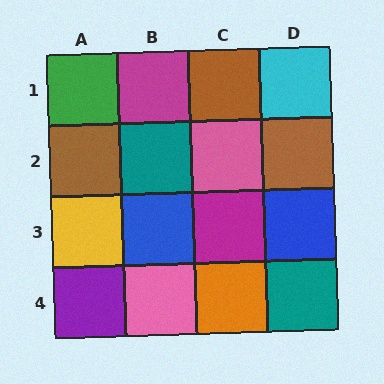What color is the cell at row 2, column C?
Pink.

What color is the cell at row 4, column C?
Orange.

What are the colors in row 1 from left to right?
Green, magenta, brown, cyan.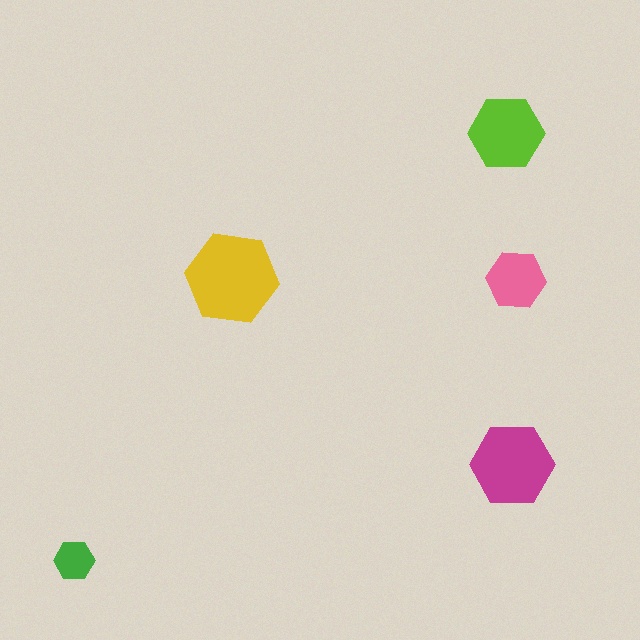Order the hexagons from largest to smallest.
the yellow one, the magenta one, the lime one, the pink one, the green one.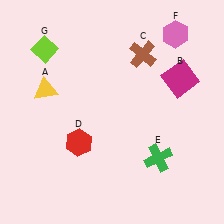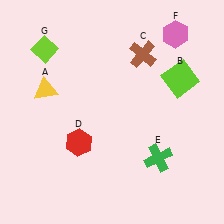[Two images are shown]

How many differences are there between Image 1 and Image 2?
There is 1 difference between the two images.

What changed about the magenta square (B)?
In Image 1, B is magenta. In Image 2, it changed to lime.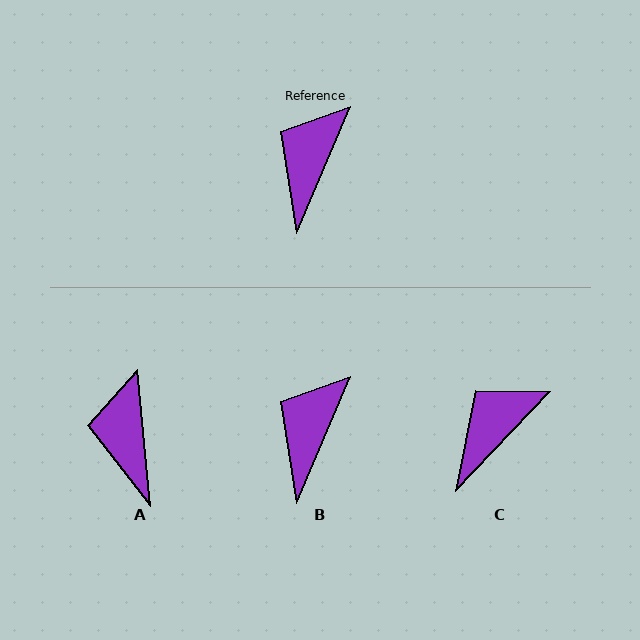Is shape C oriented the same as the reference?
No, it is off by about 21 degrees.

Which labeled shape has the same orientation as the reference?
B.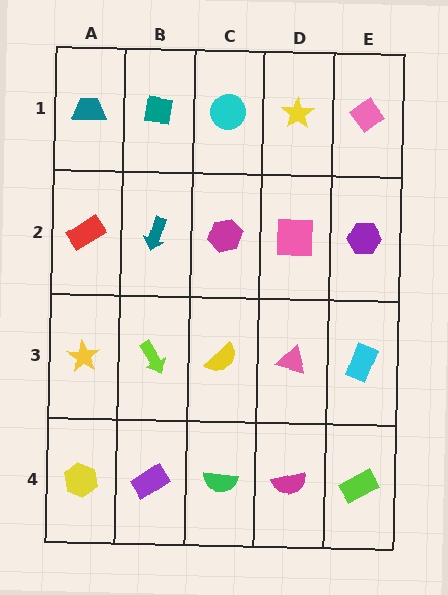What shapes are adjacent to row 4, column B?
A lime arrow (row 3, column B), a yellow hexagon (row 4, column A), a green semicircle (row 4, column C).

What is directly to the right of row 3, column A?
A lime arrow.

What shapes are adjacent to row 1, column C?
A magenta hexagon (row 2, column C), a teal square (row 1, column B), a yellow star (row 1, column D).